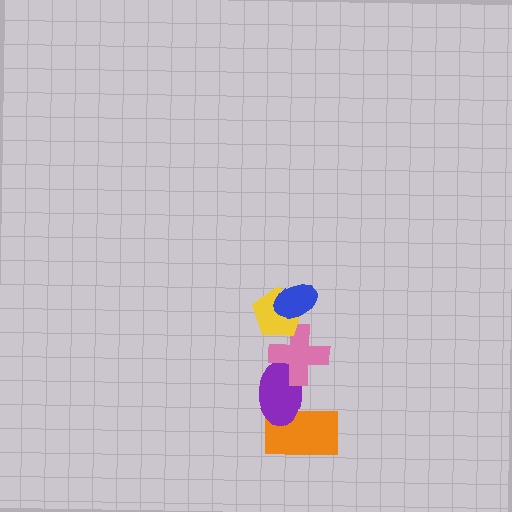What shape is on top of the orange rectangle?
The purple ellipse is on top of the orange rectangle.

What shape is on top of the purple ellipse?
The pink cross is on top of the purple ellipse.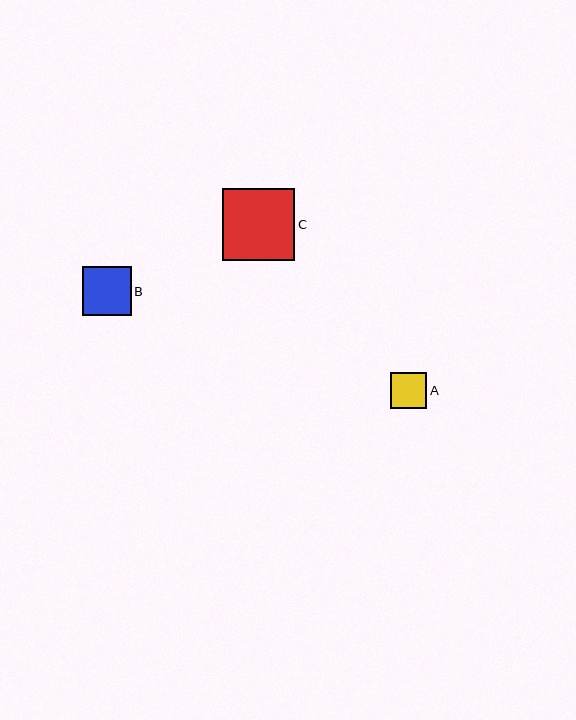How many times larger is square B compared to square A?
Square B is approximately 1.4 times the size of square A.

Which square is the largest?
Square C is the largest with a size of approximately 72 pixels.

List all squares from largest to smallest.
From largest to smallest: C, B, A.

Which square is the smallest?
Square A is the smallest with a size of approximately 36 pixels.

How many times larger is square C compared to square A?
Square C is approximately 2.0 times the size of square A.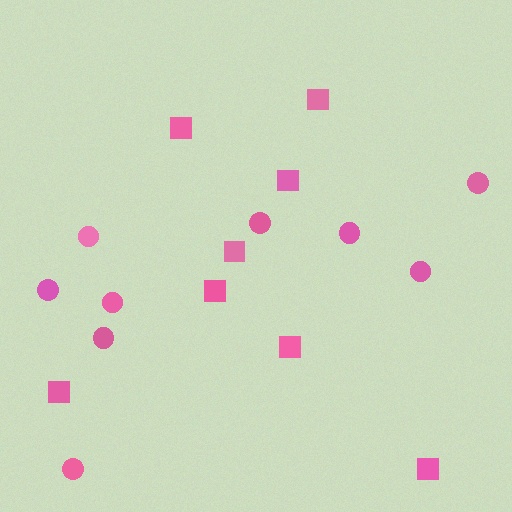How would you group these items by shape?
There are 2 groups: one group of circles (9) and one group of squares (8).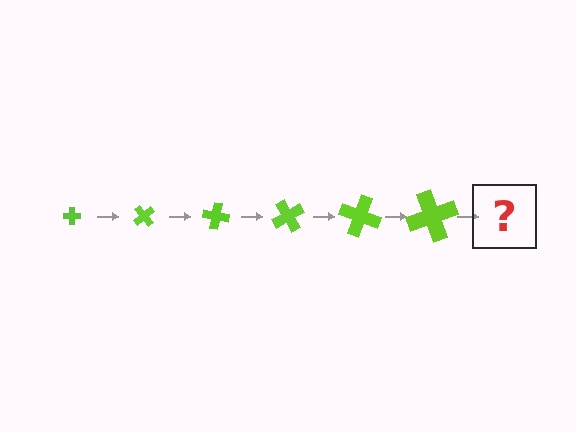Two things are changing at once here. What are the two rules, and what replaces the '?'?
The two rules are that the cross grows larger each step and it rotates 50 degrees each step. The '?' should be a cross, larger than the previous one and rotated 300 degrees from the start.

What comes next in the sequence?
The next element should be a cross, larger than the previous one and rotated 300 degrees from the start.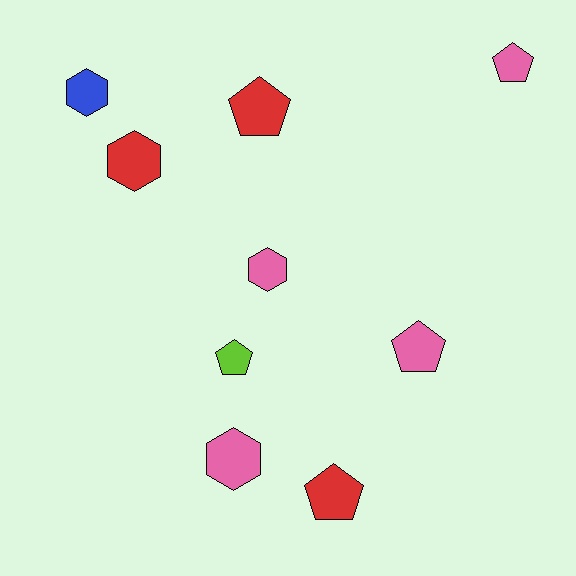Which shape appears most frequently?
Pentagon, with 5 objects.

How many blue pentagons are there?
There are no blue pentagons.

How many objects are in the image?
There are 9 objects.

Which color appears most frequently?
Pink, with 4 objects.